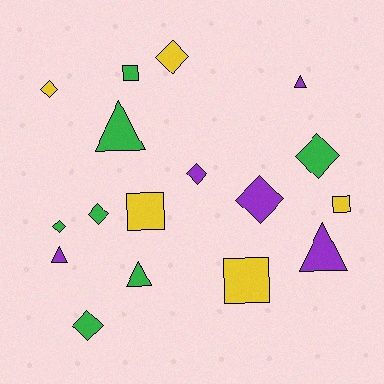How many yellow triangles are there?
There are no yellow triangles.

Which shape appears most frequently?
Diamond, with 8 objects.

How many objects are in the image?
There are 17 objects.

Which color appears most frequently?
Green, with 7 objects.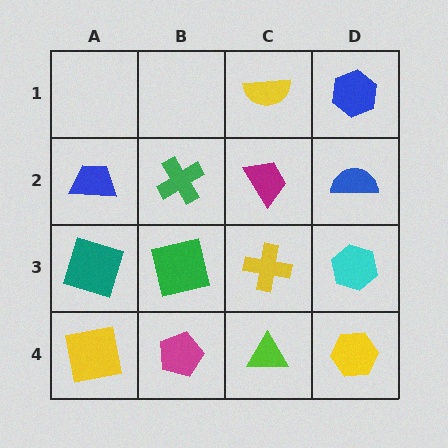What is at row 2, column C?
A magenta trapezoid.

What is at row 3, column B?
A green square.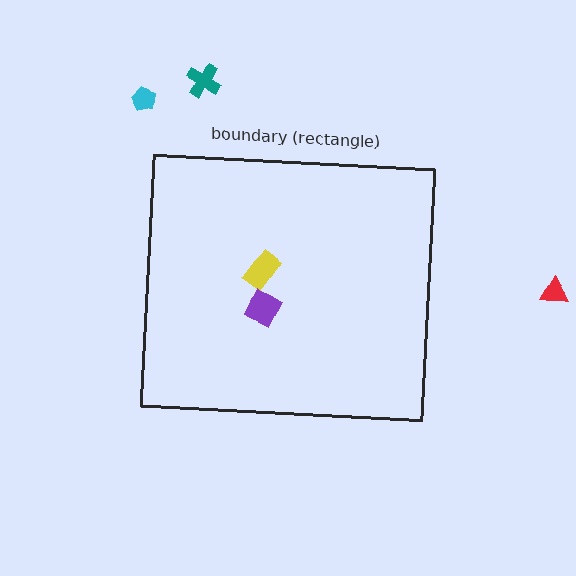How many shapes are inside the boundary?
2 inside, 3 outside.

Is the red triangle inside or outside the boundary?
Outside.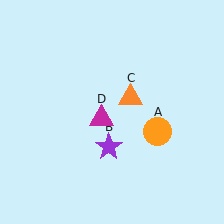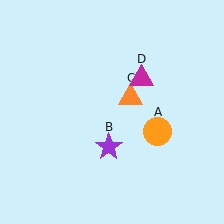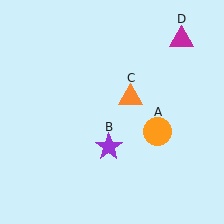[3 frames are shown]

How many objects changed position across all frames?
1 object changed position: magenta triangle (object D).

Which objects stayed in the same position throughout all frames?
Orange circle (object A) and purple star (object B) and orange triangle (object C) remained stationary.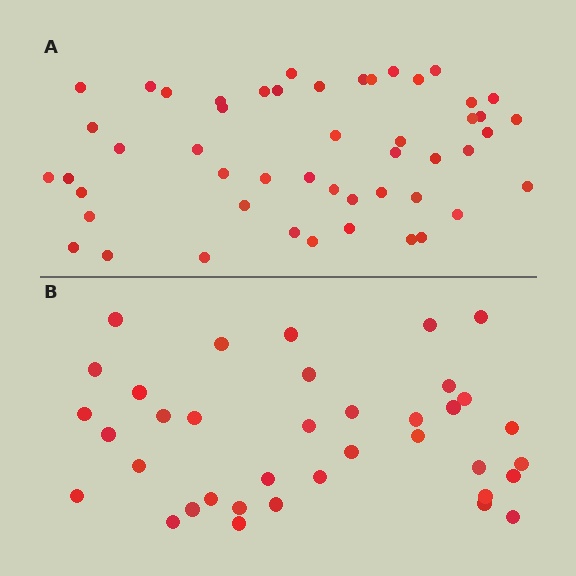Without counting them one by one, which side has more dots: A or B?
Region A (the top region) has more dots.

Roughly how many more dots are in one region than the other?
Region A has approximately 15 more dots than region B.